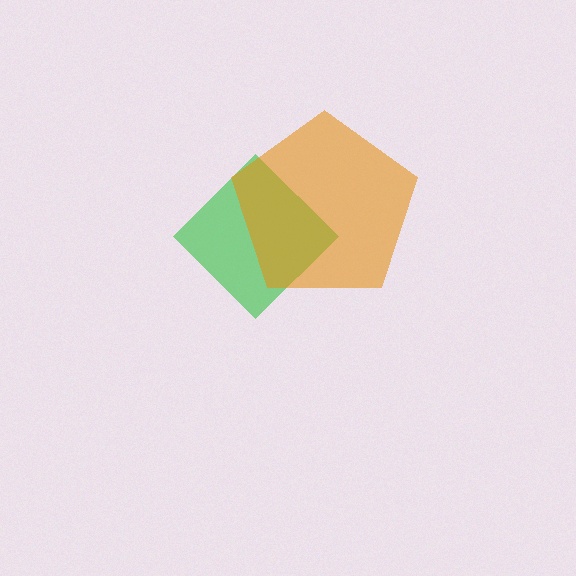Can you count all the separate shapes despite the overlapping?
Yes, there are 2 separate shapes.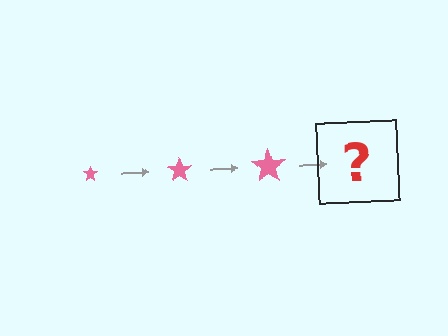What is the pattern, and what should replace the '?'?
The pattern is that the star gets progressively larger each step. The '?' should be a pink star, larger than the previous one.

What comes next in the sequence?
The next element should be a pink star, larger than the previous one.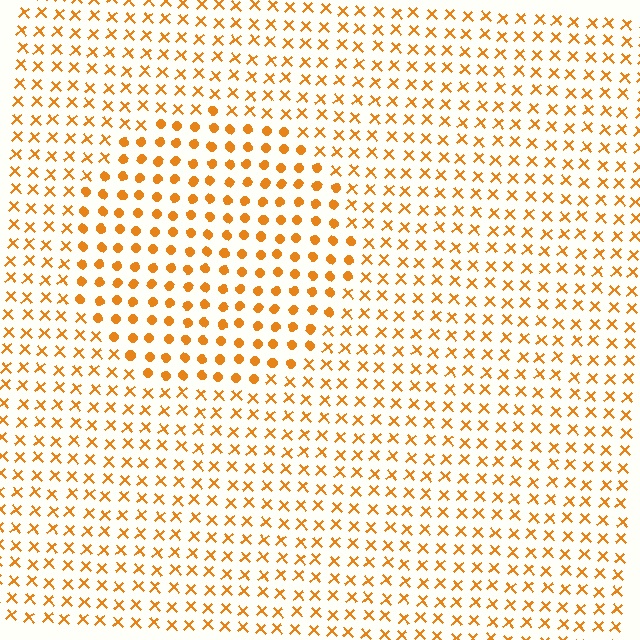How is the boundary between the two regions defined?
The boundary is defined by a change in element shape: circles inside vs. X marks outside. All elements share the same color and spacing.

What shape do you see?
I see a circle.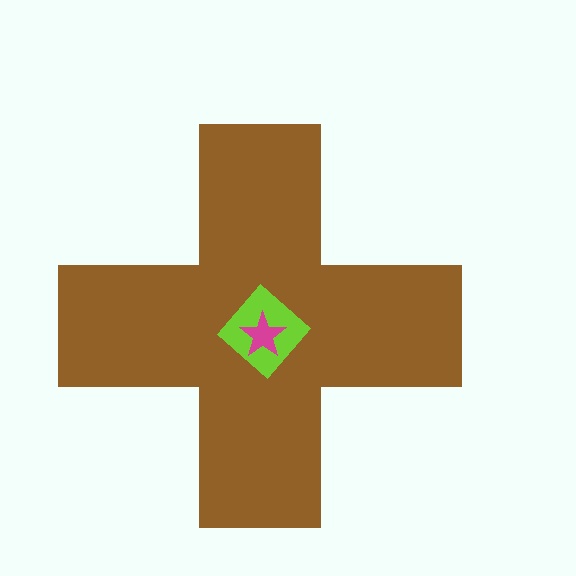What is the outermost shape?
The brown cross.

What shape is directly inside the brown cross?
The lime diamond.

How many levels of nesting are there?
3.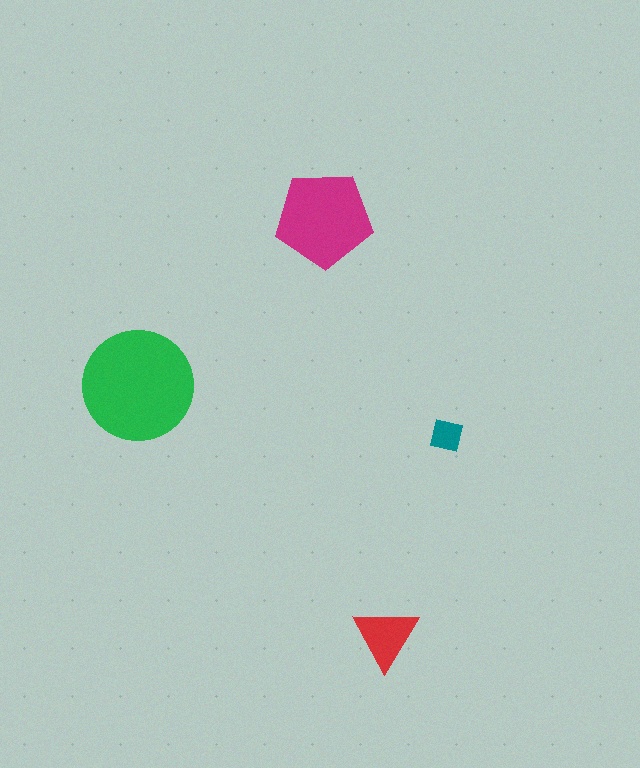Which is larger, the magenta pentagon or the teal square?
The magenta pentagon.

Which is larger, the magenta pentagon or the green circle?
The green circle.